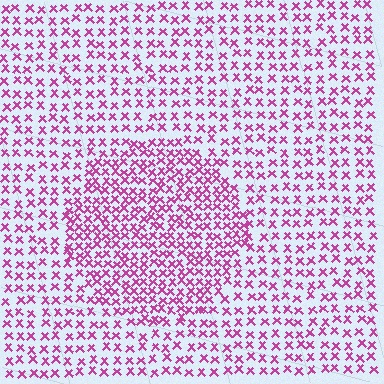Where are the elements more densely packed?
The elements are more densely packed inside the circle boundary.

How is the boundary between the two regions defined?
The boundary is defined by a change in element density (approximately 1.7x ratio). All elements are the same color, size, and shape.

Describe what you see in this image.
The image contains small magenta elements arranged at two different densities. A circle-shaped region is visible where the elements are more densely packed than the surrounding area.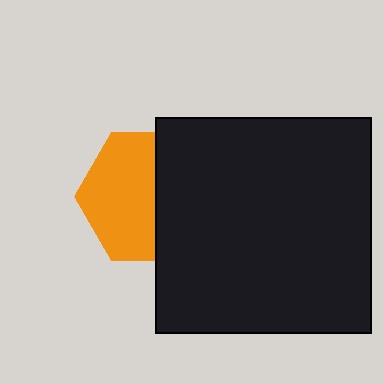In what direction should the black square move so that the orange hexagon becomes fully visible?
The black square should move right. That is the shortest direction to clear the overlap and leave the orange hexagon fully visible.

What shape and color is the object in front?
The object in front is a black square.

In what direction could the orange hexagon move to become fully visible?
The orange hexagon could move left. That would shift it out from behind the black square entirely.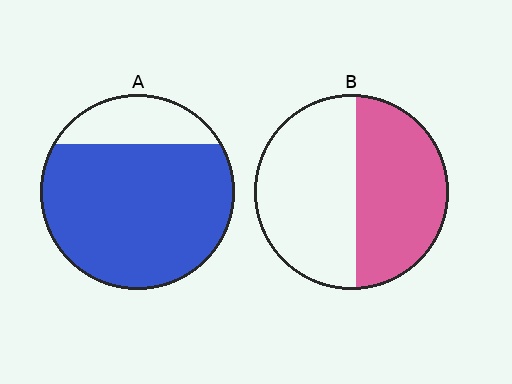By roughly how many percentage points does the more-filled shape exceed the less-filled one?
By roughly 35 percentage points (A over B).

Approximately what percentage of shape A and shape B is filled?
A is approximately 80% and B is approximately 45%.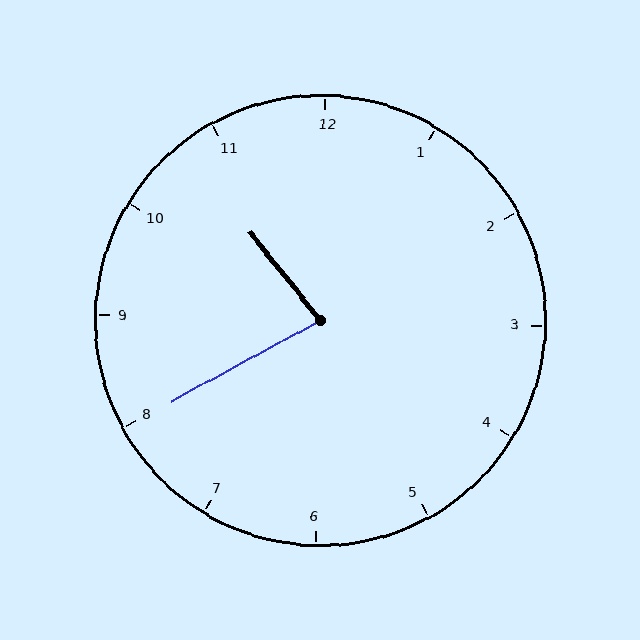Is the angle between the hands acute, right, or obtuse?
It is acute.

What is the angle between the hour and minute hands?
Approximately 80 degrees.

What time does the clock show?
10:40.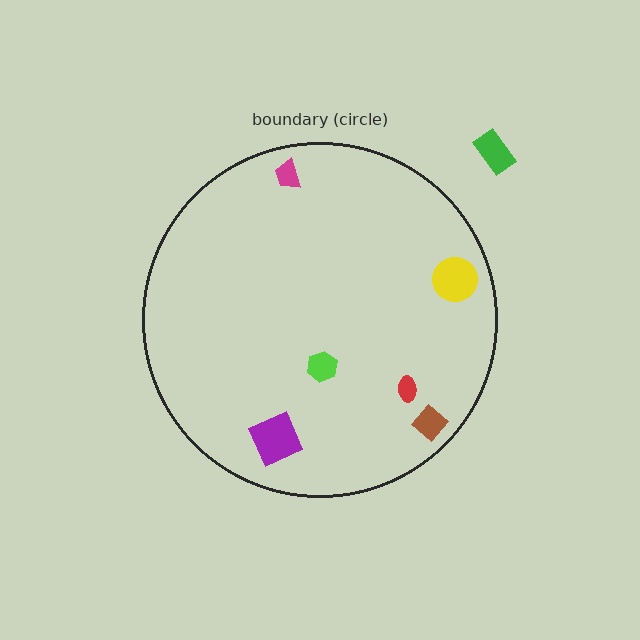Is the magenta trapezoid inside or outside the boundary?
Inside.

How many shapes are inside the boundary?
6 inside, 1 outside.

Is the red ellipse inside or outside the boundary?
Inside.